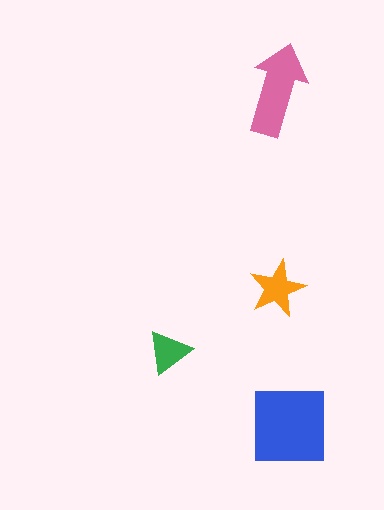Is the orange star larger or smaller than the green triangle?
Larger.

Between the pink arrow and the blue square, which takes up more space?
The blue square.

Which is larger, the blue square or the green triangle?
The blue square.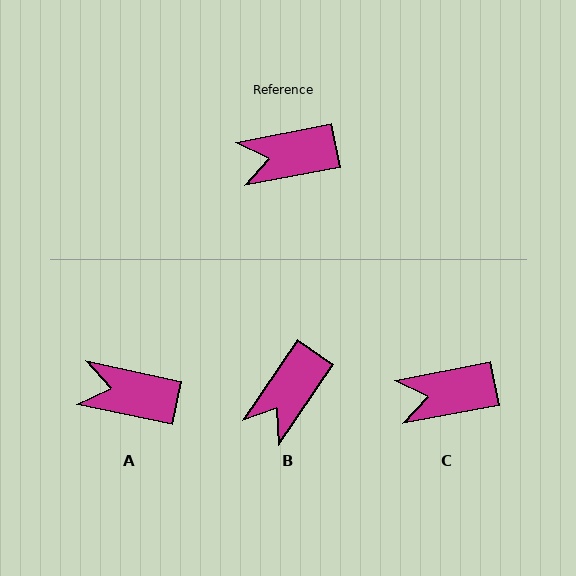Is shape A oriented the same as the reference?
No, it is off by about 23 degrees.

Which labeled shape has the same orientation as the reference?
C.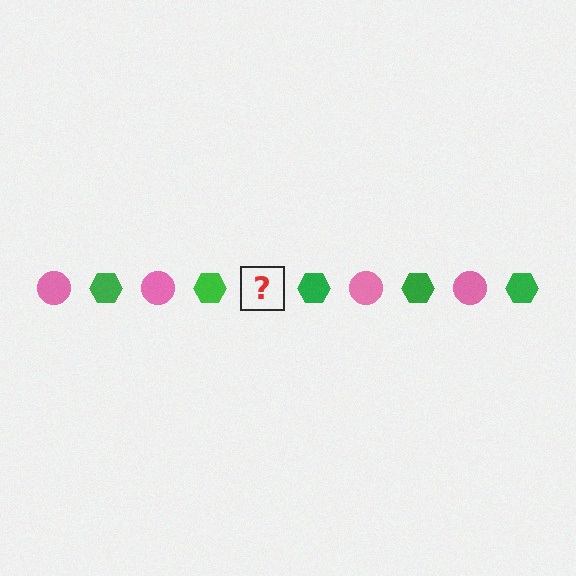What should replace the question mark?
The question mark should be replaced with a pink circle.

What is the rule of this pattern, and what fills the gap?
The rule is that the pattern alternates between pink circle and green hexagon. The gap should be filled with a pink circle.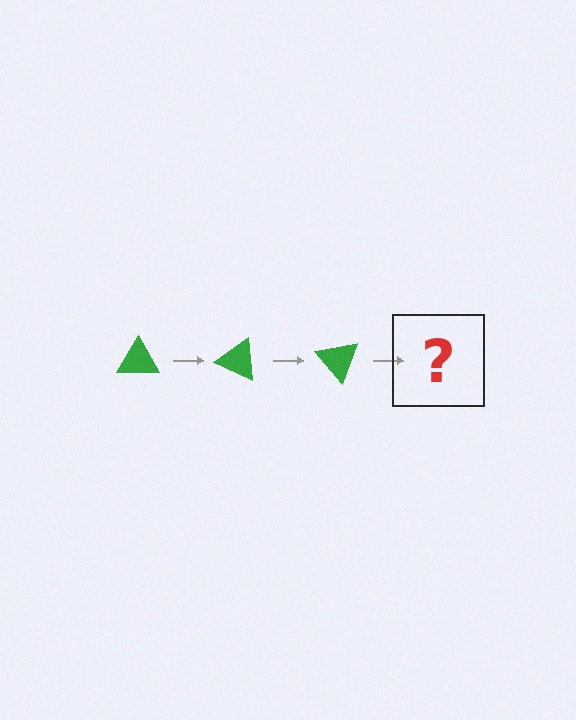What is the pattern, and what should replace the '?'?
The pattern is that the triangle rotates 25 degrees each step. The '?' should be a green triangle rotated 75 degrees.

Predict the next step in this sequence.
The next step is a green triangle rotated 75 degrees.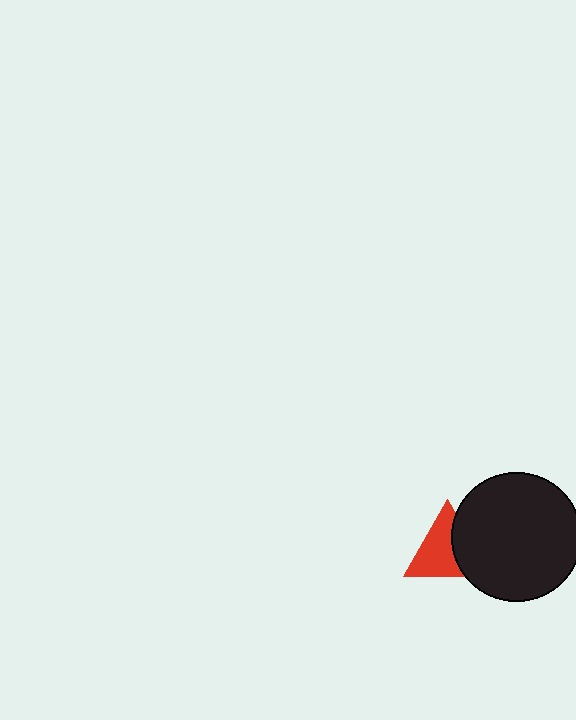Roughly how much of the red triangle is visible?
About half of it is visible (roughly 64%).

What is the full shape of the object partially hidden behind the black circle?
The partially hidden object is a red triangle.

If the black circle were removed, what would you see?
You would see the complete red triangle.